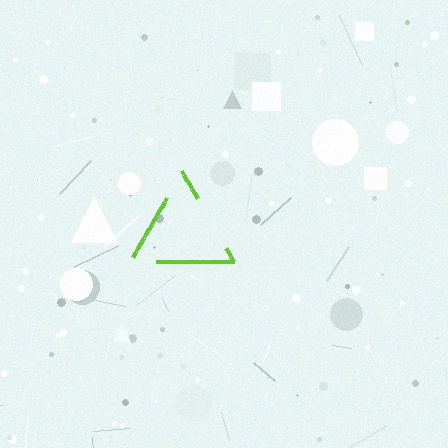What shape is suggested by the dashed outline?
The dashed outline suggests a triangle.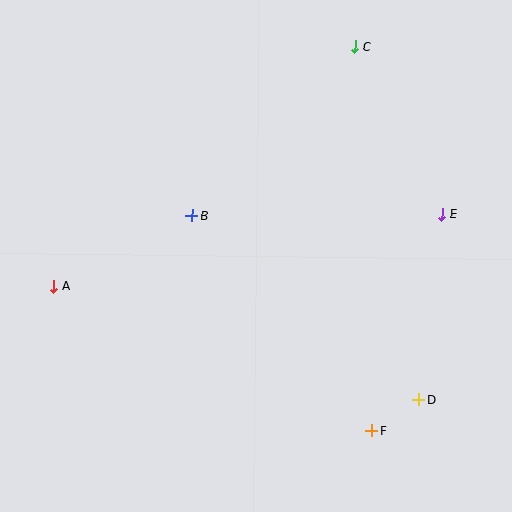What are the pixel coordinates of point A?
Point A is at (53, 286).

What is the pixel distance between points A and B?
The distance between A and B is 155 pixels.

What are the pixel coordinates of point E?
Point E is at (442, 215).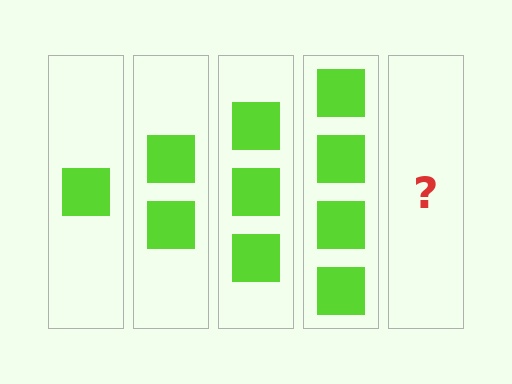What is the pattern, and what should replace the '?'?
The pattern is that each step adds one more square. The '?' should be 5 squares.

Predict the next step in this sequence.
The next step is 5 squares.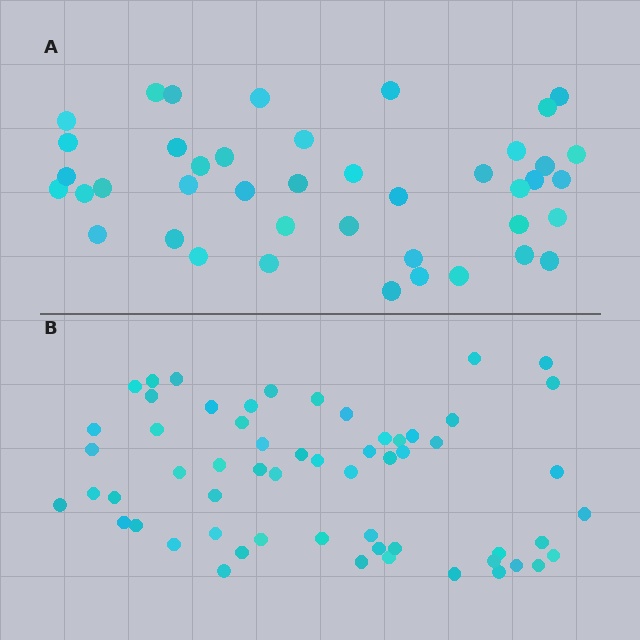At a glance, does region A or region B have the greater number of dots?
Region B (the bottom region) has more dots.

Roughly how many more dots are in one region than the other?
Region B has approximately 15 more dots than region A.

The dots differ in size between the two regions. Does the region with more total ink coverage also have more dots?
No. Region A has more total ink coverage because its dots are larger, but region B actually contains more individual dots. Total area can be misleading — the number of items is what matters here.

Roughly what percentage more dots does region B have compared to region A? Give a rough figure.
About 40% more.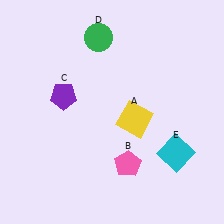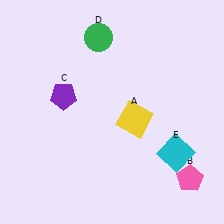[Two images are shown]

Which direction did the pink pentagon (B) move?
The pink pentagon (B) moved right.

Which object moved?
The pink pentagon (B) moved right.